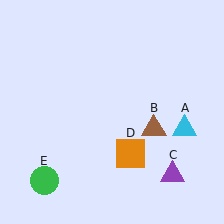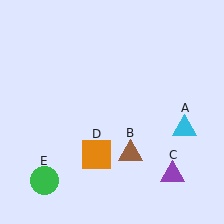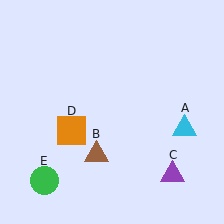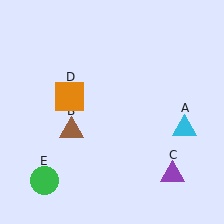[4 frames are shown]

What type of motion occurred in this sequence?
The brown triangle (object B), orange square (object D) rotated clockwise around the center of the scene.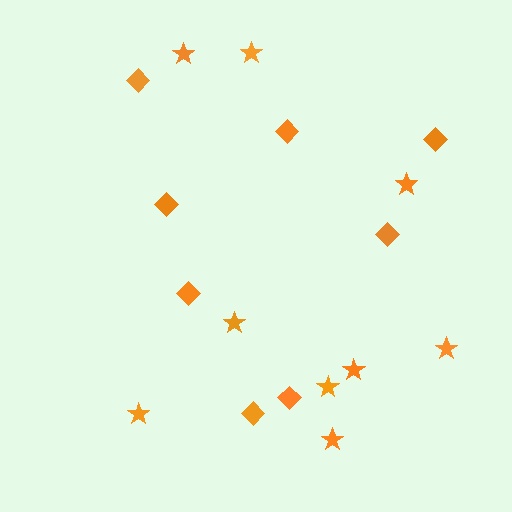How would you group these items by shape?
There are 2 groups: one group of diamonds (8) and one group of stars (9).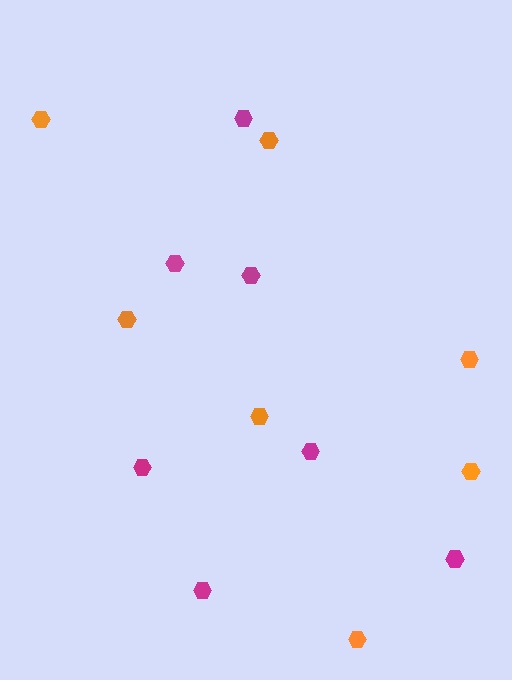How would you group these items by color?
There are 2 groups: one group of magenta hexagons (7) and one group of orange hexagons (7).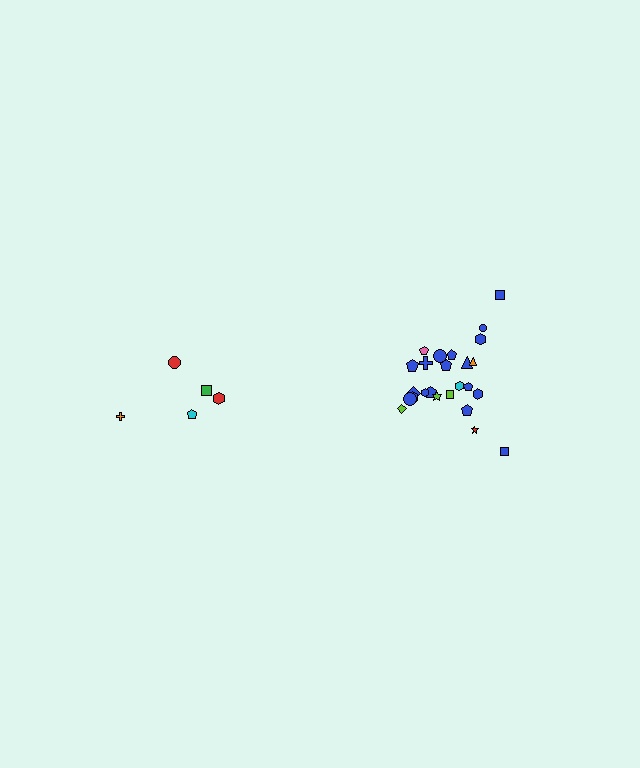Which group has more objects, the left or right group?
The right group.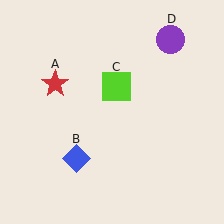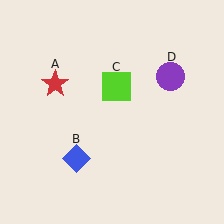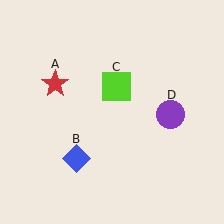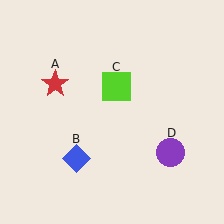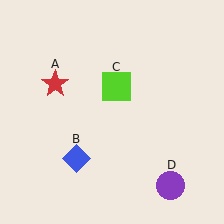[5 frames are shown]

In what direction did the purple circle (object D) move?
The purple circle (object D) moved down.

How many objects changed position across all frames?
1 object changed position: purple circle (object D).